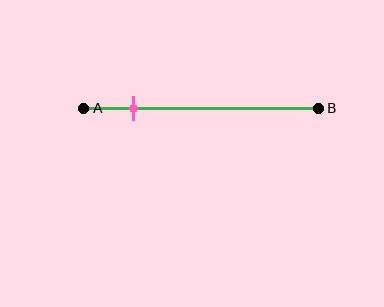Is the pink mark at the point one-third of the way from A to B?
No, the mark is at about 20% from A, not at the 33% one-third point.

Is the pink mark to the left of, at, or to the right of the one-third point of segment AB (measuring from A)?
The pink mark is to the left of the one-third point of segment AB.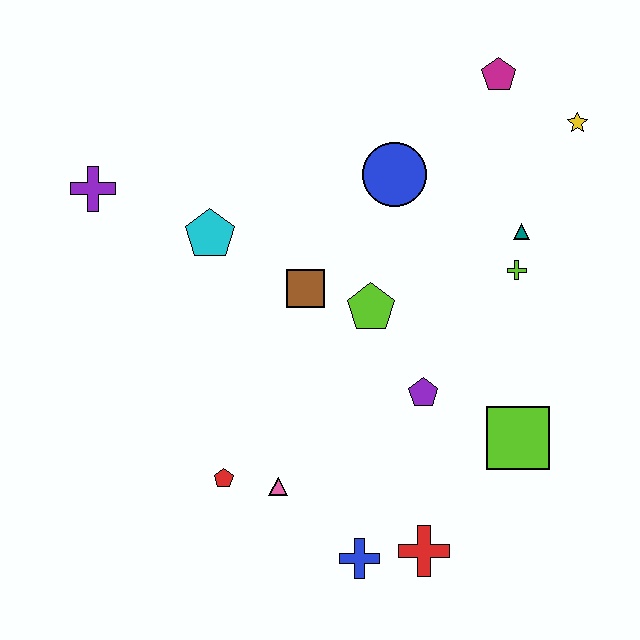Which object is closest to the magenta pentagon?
The yellow star is closest to the magenta pentagon.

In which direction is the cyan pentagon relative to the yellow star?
The cyan pentagon is to the left of the yellow star.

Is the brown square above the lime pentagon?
Yes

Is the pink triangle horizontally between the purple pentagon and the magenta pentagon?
No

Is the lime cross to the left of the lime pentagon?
No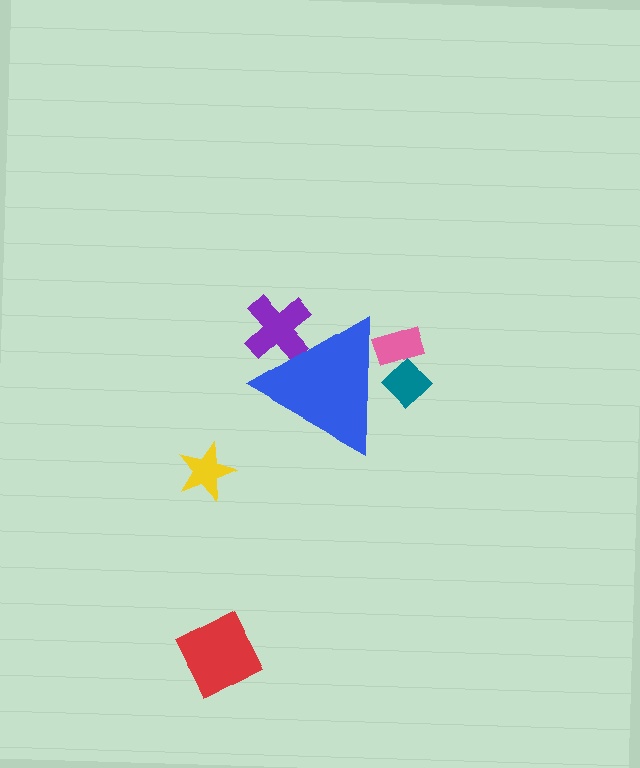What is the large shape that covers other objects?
A blue triangle.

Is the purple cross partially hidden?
Yes, the purple cross is partially hidden behind the blue triangle.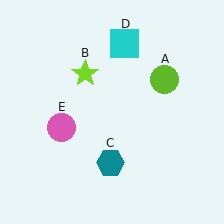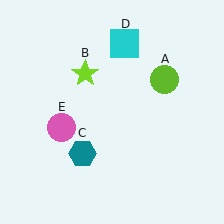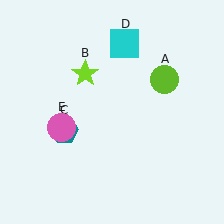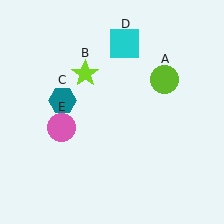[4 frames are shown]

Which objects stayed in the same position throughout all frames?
Lime circle (object A) and lime star (object B) and cyan square (object D) and pink circle (object E) remained stationary.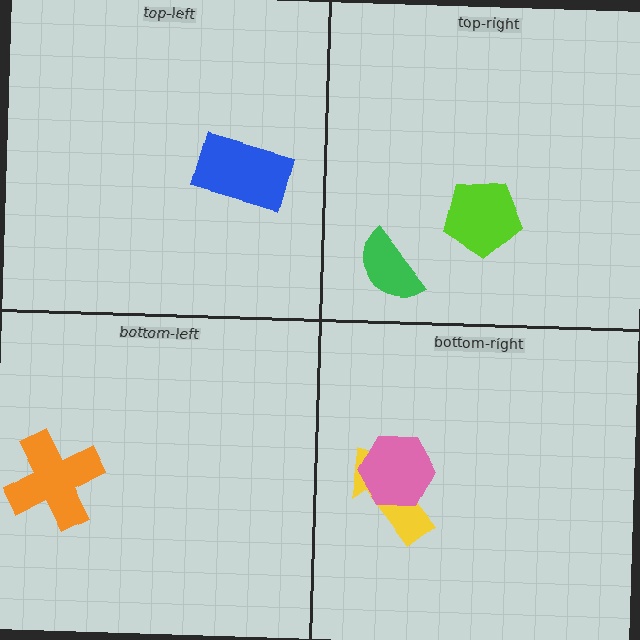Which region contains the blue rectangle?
The top-left region.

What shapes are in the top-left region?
The blue rectangle.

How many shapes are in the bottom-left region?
1.